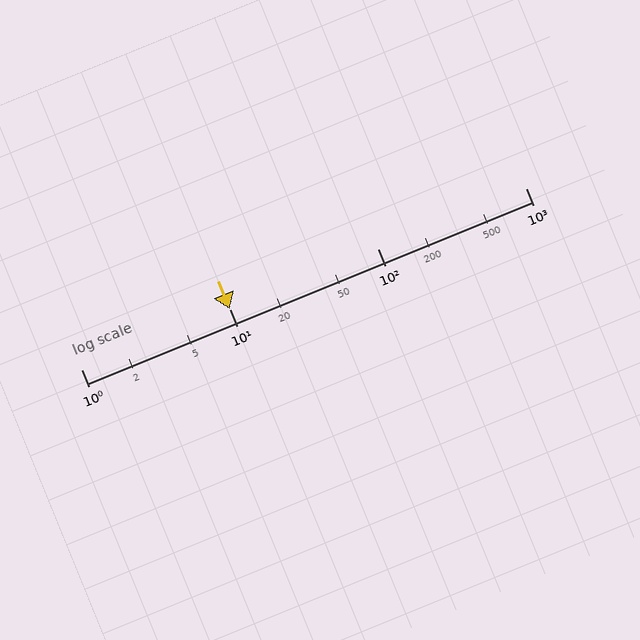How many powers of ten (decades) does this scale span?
The scale spans 3 decades, from 1 to 1000.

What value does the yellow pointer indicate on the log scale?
The pointer indicates approximately 10.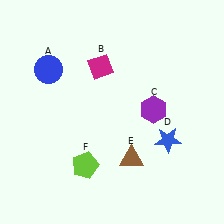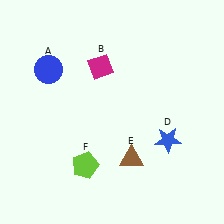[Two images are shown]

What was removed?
The purple hexagon (C) was removed in Image 2.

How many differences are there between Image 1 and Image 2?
There is 1 difference between the two images.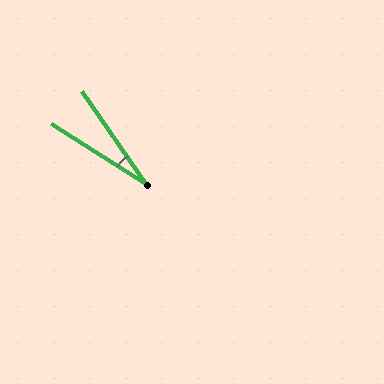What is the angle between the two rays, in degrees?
Approximately 23 degrees.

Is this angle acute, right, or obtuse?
It is acute.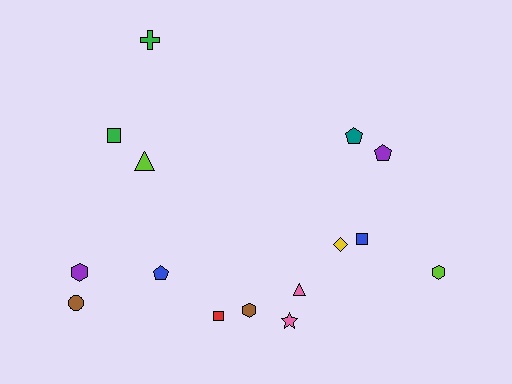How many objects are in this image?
There are 15 objects.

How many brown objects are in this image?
There are 2 brown objects.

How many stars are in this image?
There is 1 star.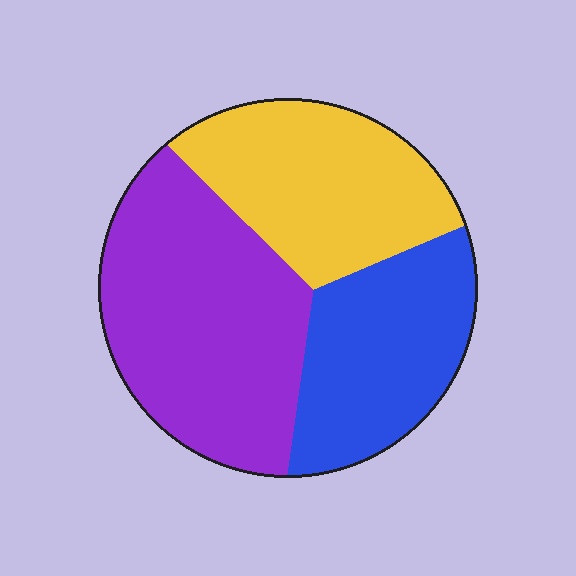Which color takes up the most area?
Purple, at roughly 40%.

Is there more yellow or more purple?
Purple.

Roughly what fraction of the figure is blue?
Blue takes up between a quarter and a half of the figure.